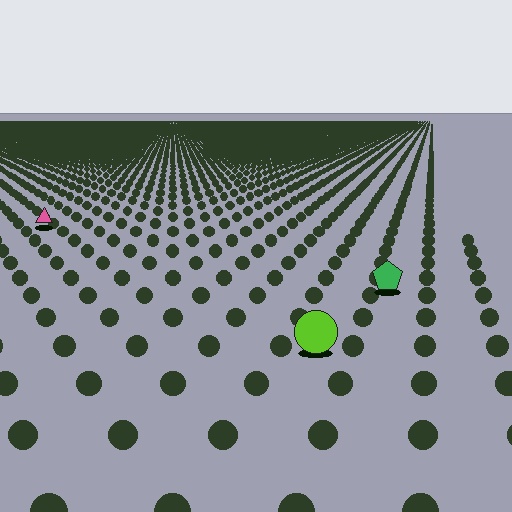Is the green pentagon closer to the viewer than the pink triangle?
Yes. The green pentagon is closer — you can tell from the texture gradient: the ground texture is coarser near it.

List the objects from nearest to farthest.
From nearest to farthest: the lime circle, the green pentagon, the pink triangle.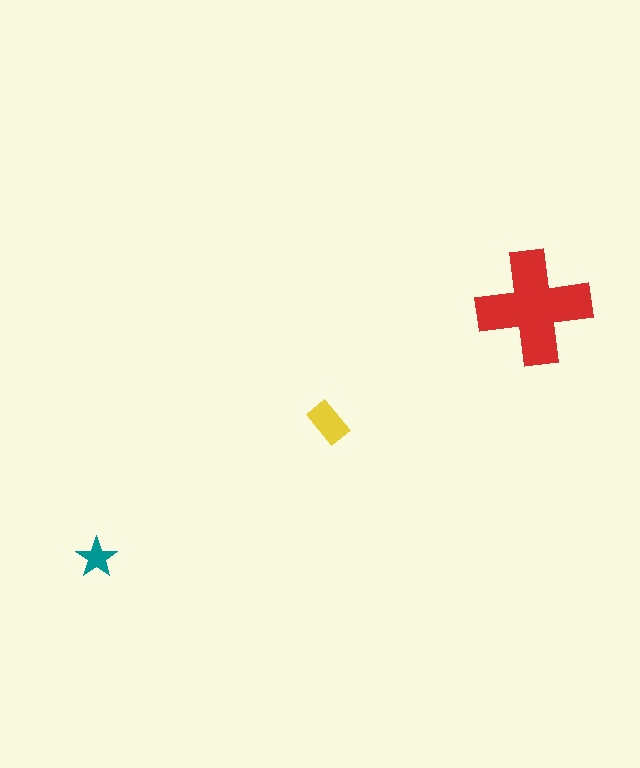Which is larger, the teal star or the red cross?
The red cross.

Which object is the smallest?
The teal star.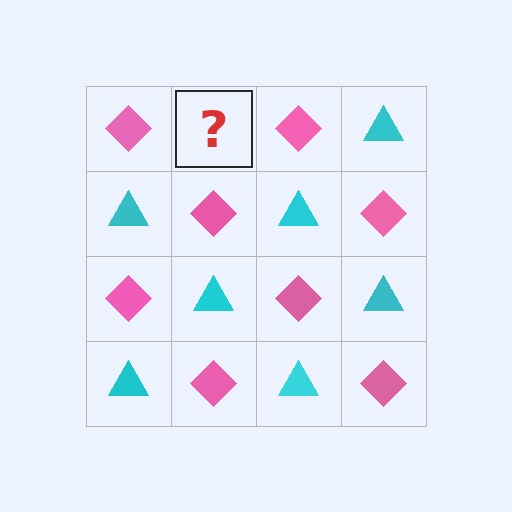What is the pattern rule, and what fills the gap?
The rule is that it alternates pink diamond and cyan triangle in a checkerboard pattern. The gap should be filled with a cyan triangle.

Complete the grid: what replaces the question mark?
The question mark should be replaced with a cyan triangle.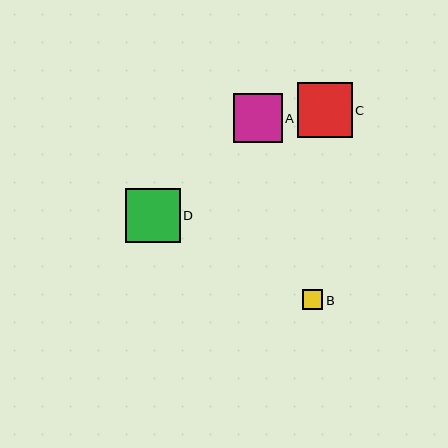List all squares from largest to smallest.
From largest to smallest: D, C, A, B.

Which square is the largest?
Square D is the largest with a size of approximately 55 pixels.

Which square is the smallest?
Square B is the smallest with a size of approximately 20 pixels.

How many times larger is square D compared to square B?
Square D is approximately 2.7 times the size of square B.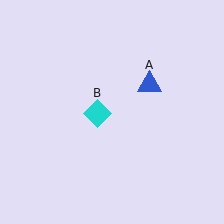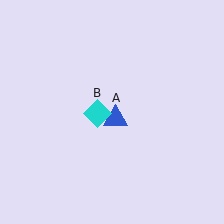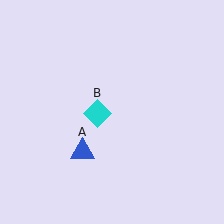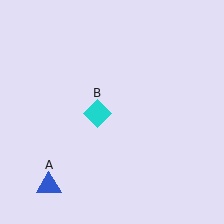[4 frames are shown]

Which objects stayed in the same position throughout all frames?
Cyan diamond (object B) remained stationary.